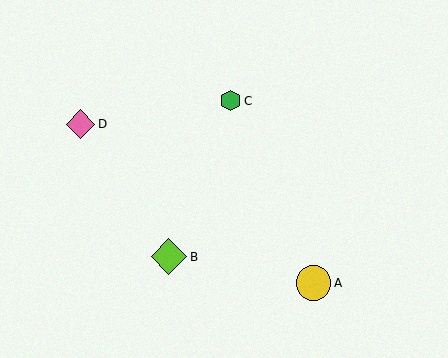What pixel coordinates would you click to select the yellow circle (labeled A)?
Click at (314, 283) to select the yellow circle A.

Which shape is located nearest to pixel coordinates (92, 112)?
The pink diamond (labeled D) at (80, 124) is nearest to that location.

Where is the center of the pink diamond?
The center of the pink diamond is at (80, 124).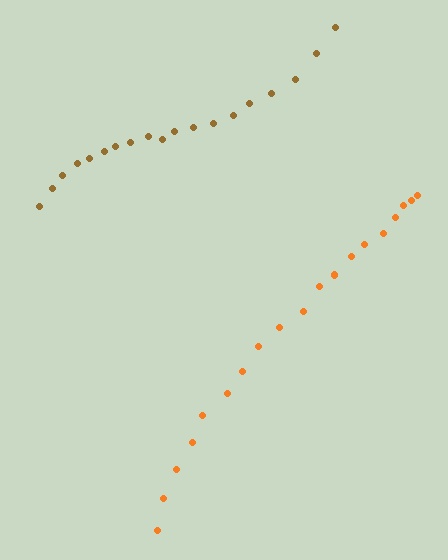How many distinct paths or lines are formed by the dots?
There are 2 distinct paths.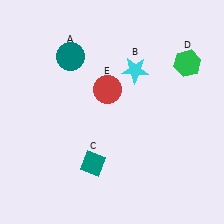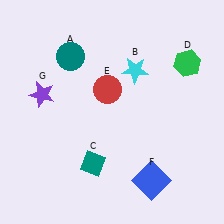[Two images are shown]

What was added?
A blue square (F), a purple star (G) were added in Image 2.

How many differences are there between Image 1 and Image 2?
There are 2 differences between the two images.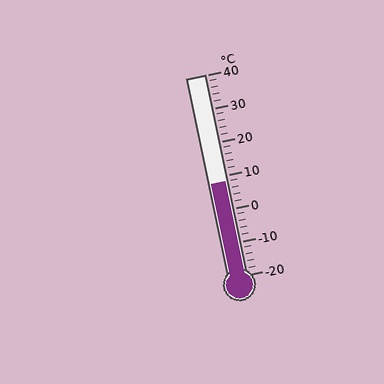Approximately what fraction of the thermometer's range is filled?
The thermometer is filled to approximately 45% of its range.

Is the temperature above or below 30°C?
The temperature is below 30°C.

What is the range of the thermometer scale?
The thermometer scale ranges from -20°C to 40°C.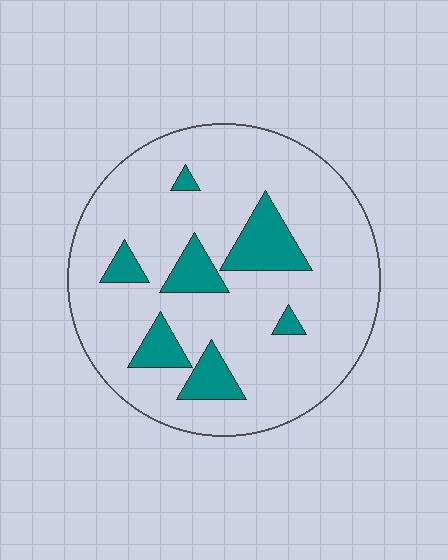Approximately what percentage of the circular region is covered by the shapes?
Approximately 15%.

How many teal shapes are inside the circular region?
7.